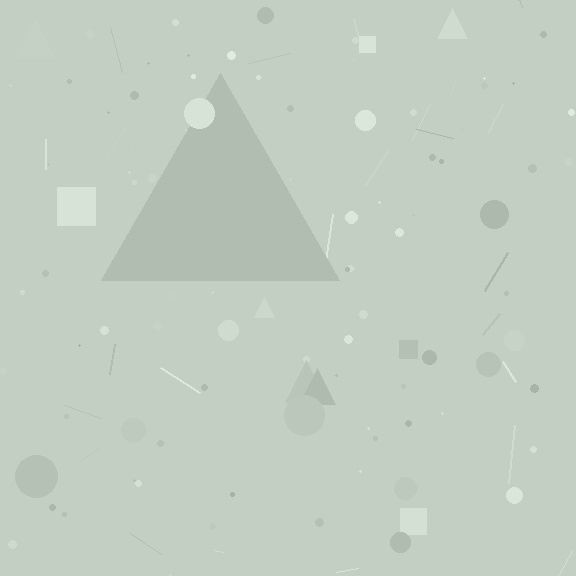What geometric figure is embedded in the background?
A triangle is embedded in the background.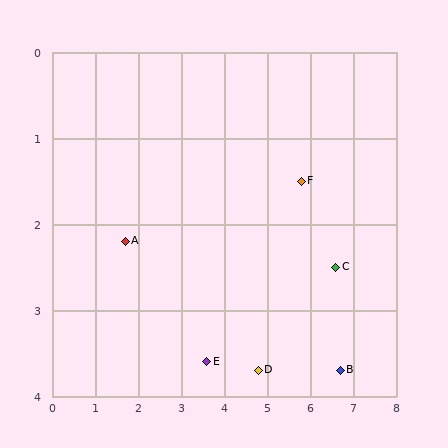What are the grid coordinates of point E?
Point E is at approximately (3.6, 3.6).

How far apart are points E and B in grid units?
Points E and B are about 3.1 grid units apart.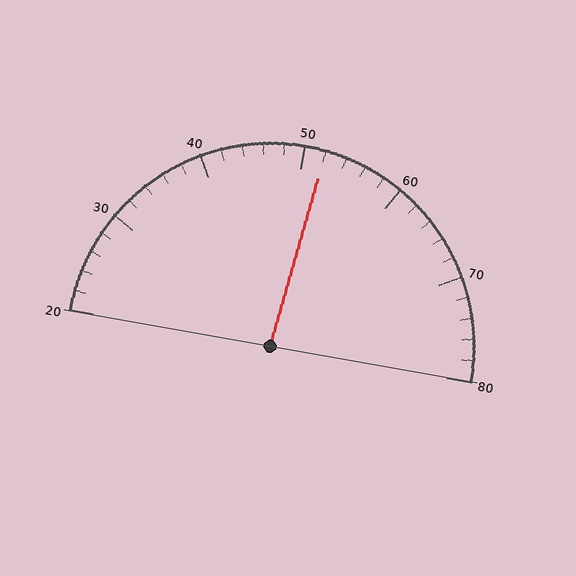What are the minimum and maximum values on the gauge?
The gauge ranges from 20 to 80.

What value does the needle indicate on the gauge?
The needle indicates approximately 52.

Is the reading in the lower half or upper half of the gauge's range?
The reading is in the upper half of the range (20 to 80).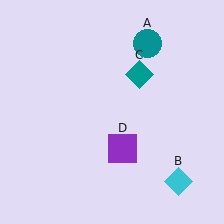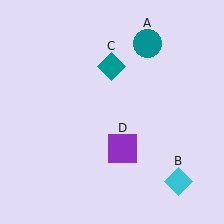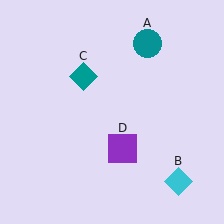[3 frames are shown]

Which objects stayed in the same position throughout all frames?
Teal circle (object A) and cyan diamond (object B) and purple square (object D) remained stationary.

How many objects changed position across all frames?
1 object changed position: teal diamond (object C).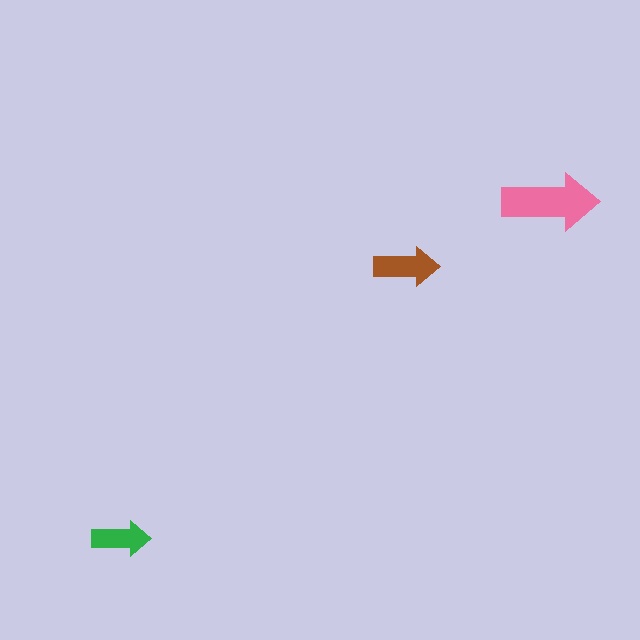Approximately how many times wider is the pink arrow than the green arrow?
About 1.5 times wider.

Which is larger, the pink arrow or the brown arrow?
The pink one.